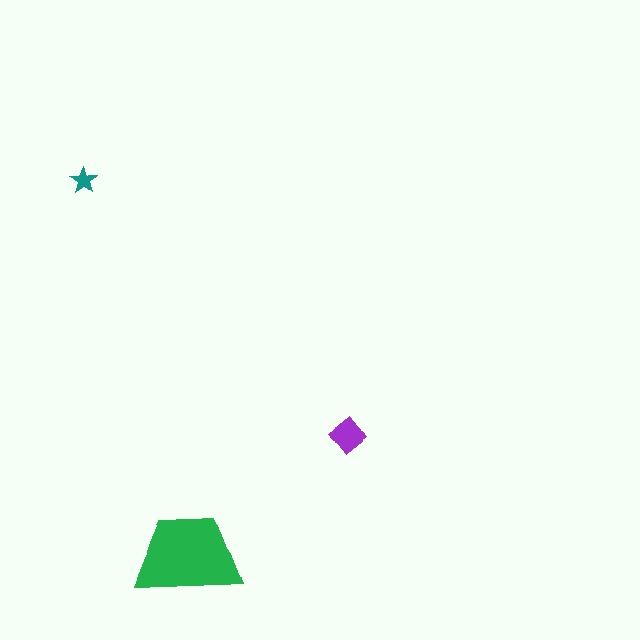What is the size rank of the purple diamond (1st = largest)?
2nd.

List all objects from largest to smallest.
The green trapezoid, the purple diamond, the teal star.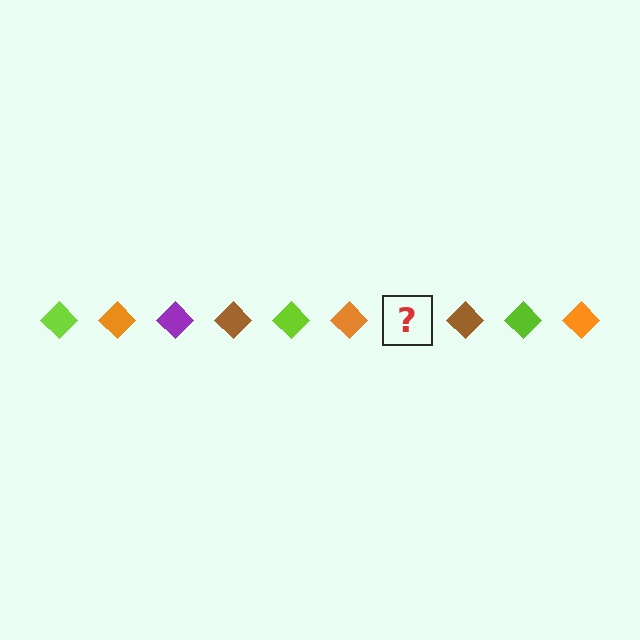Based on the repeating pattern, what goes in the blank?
The blank should be a purple diamond.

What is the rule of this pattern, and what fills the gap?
The rule is that the pattern cycles through lime, orange, purple, brown diamonds. The gap should be filled with a purple diamond.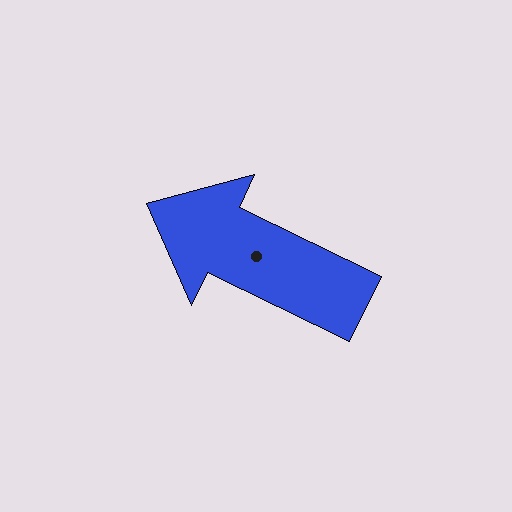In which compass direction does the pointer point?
Northwest.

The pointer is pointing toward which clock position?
Roughly 10 o'clock.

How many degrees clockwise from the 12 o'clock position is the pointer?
Approximately 296 degrees.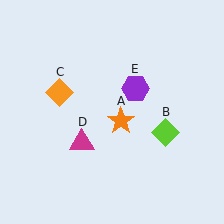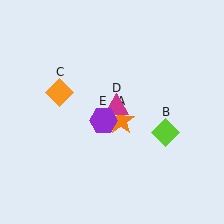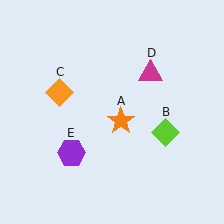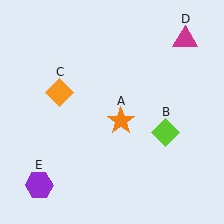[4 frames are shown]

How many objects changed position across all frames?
2 objects changed position: magenta triangle (object D), purple hexagon (object E).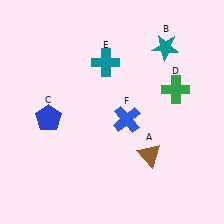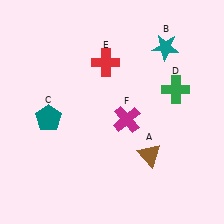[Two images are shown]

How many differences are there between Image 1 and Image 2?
There are 3 differences between the two images.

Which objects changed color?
C changed from blue to teal. E changed from teal to red. F changed from blue to magenta.